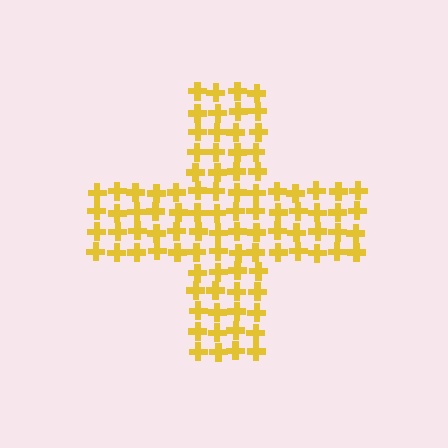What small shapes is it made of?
It is made of small crosses.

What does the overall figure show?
The overall figure shows a cross.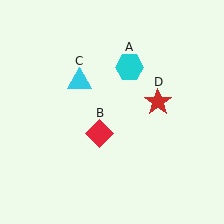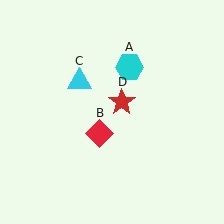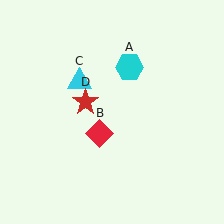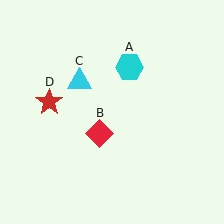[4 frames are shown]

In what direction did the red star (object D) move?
The red star (object D) moved left.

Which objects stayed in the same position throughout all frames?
Cyan hexagon (object A) and red diamond (object B) and cyan triangle (object C) remained stationary.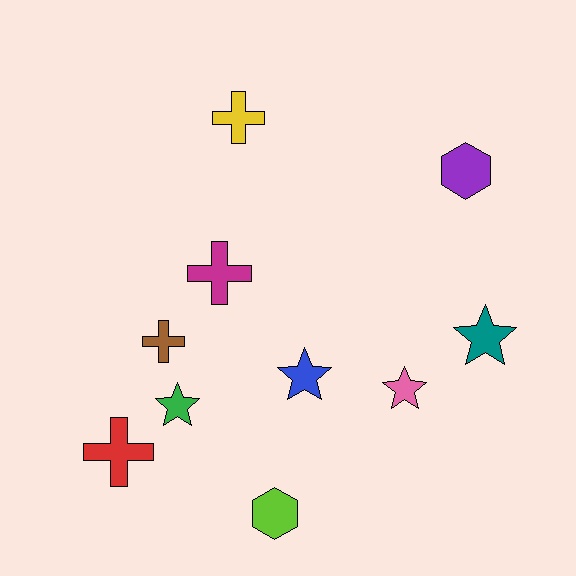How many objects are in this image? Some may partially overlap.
There are 10 objects.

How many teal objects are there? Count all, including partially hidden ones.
There is 1 teal object.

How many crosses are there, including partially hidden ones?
There are 4 crosses.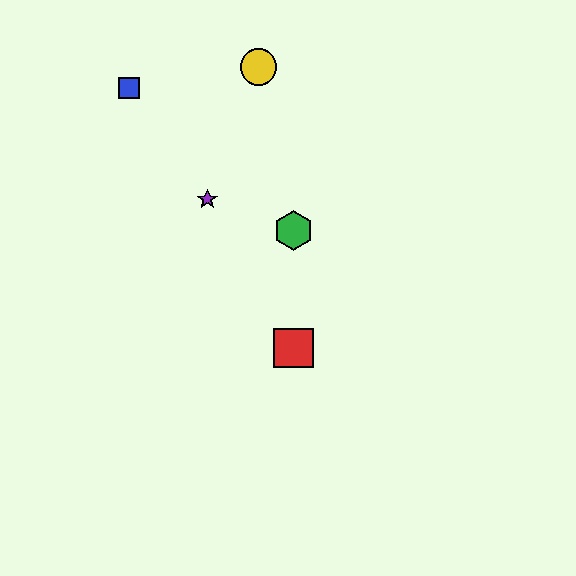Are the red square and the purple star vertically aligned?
No, the red square is at x≈294 and the purple star is at x≈207.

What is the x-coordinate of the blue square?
The blue square is at x≈129.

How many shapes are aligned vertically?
2 shapes (the red square, the green hexagon) are aligned vertically.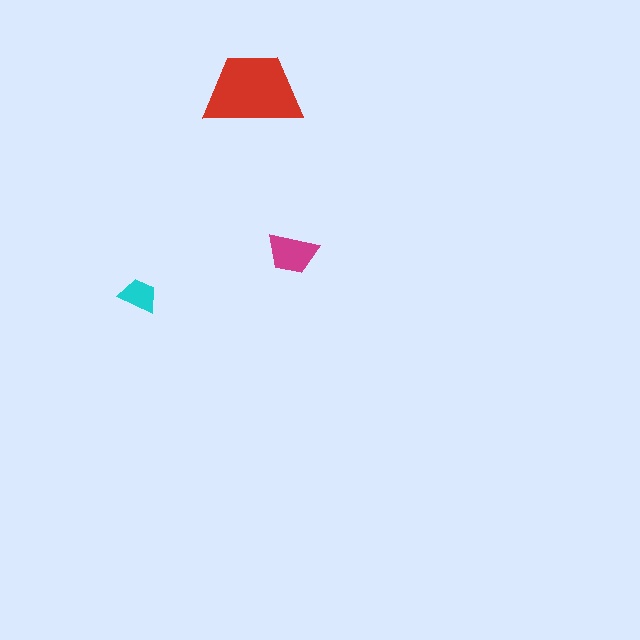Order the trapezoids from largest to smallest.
the red one, the magenta one, the cyan one.